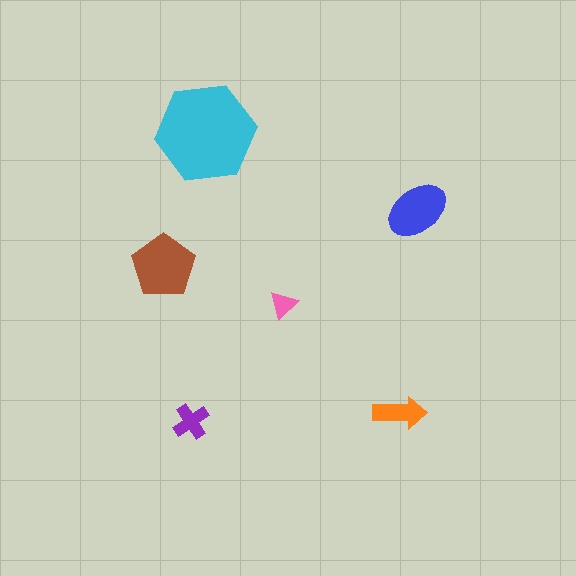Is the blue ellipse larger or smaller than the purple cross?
Larger.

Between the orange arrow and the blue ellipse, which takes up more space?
The blue ellipse.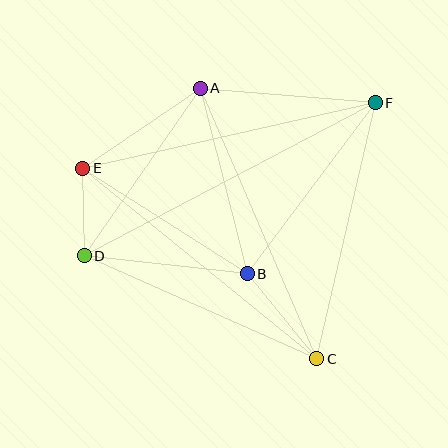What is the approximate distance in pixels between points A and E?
The distance between A and E is approximately 142 pixels.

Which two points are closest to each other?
Points D and E are closest to each other.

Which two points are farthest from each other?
Points D and F are farthest from each other.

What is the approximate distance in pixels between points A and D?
The distance between A and D is approximately 204 pixels.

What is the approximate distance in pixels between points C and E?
The distance between C and E is approximately 302 pixels.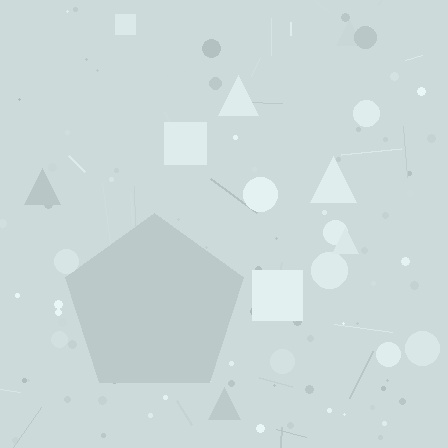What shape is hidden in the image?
A pentagon is hidden in the image.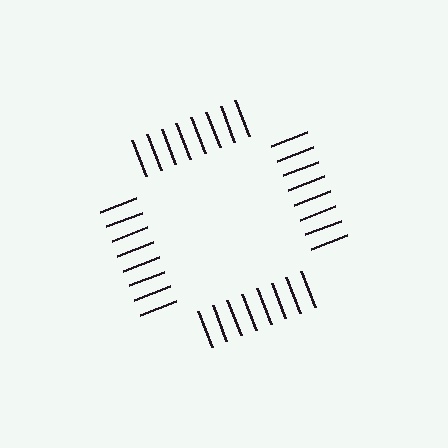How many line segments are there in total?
32 — 8 along each of the 4 edges.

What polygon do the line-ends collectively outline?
An illusory square — the line segments terminate on its edges but no continuous stroke is drawn.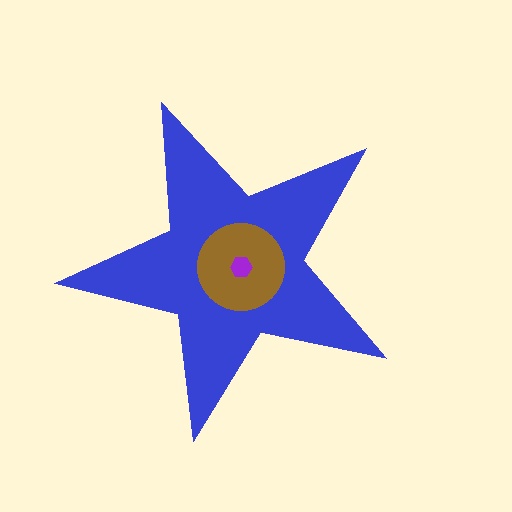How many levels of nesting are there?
3.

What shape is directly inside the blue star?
The brown circle.